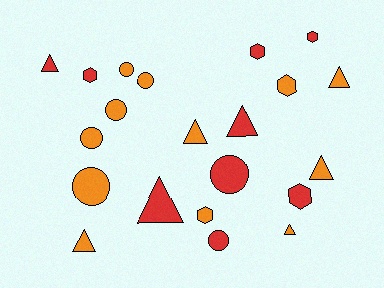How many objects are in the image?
There are 21 objects.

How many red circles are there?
There are 2 red circles.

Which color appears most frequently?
Orange, with 12 objects.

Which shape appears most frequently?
Triangle, with 8 objects.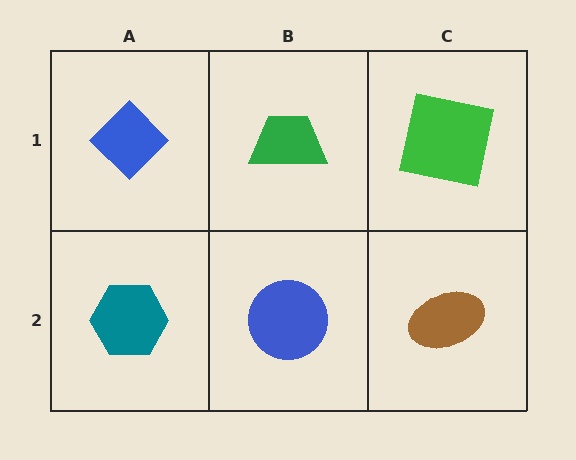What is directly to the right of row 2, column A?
A blue circle.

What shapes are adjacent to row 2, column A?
A blue diamond (row 1, column A), a blue circle (row 2, column B).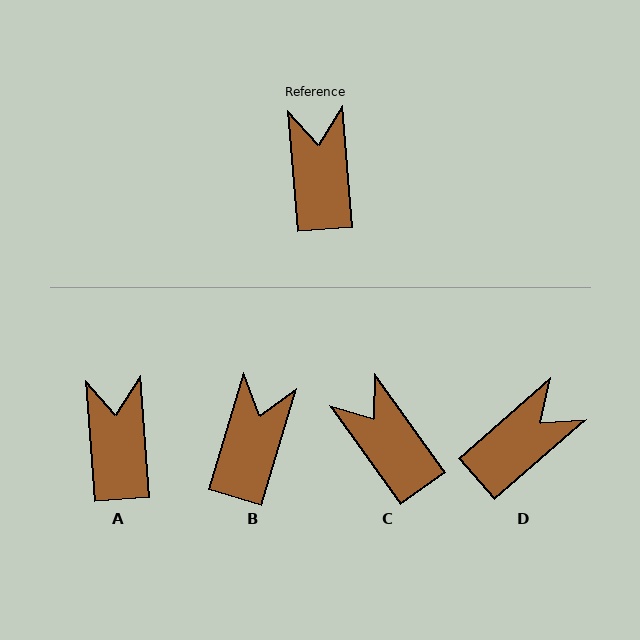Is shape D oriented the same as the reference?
No, it is off by about 53 degrees.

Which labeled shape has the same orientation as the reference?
A.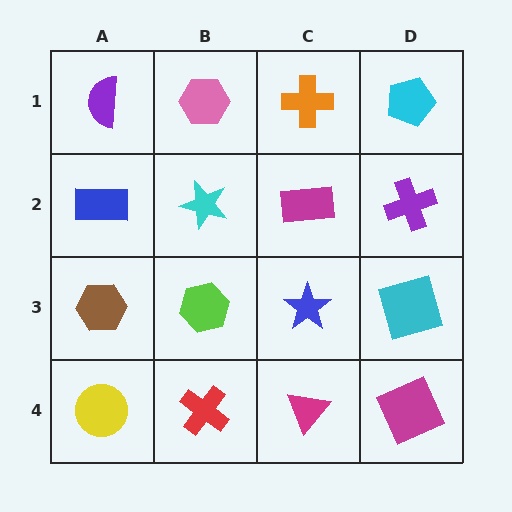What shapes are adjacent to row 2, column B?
A pink hexagon (row 1, column B), a lime hexagon (row 3, column B), a blue rectangle (row 2, column A), a magenta rectangle (row 2, column C).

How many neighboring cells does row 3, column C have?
4.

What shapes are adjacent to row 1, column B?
A cyan star (row 2, column B), a purple semicircle (row 1, column A), an orange cross (row 1, column C).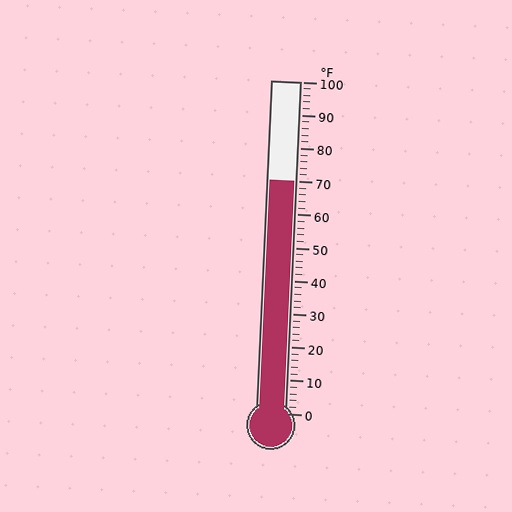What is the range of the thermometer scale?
The thermometer scale ranges from 0°F to 100°F.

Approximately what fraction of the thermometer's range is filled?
The thermometer is filled to approximately 70% of its range.